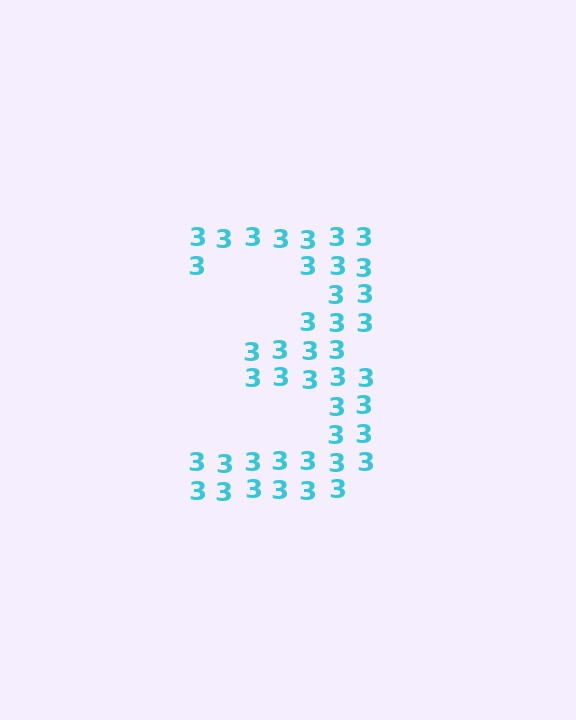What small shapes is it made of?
It is made of small digit 3's.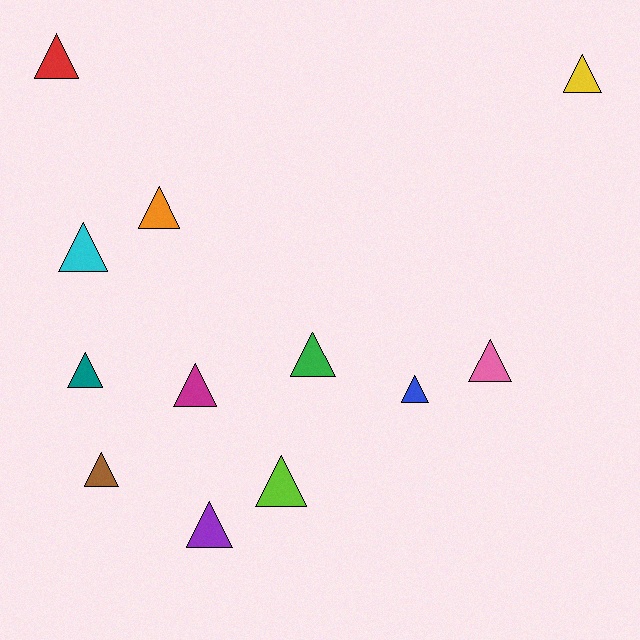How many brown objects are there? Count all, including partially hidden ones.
There is 1 brown object.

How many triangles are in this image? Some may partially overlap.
There are 12 triangles.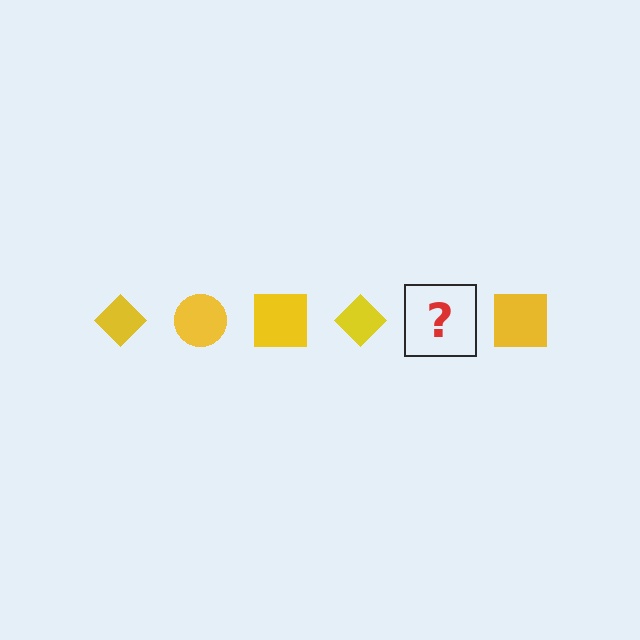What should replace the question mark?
The question mark should be replaced with a yellow circle.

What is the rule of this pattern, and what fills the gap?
The rule is that the pattern cycles through diamond, circle, square shapes in yellow. The gap should be filled with a yellow circle.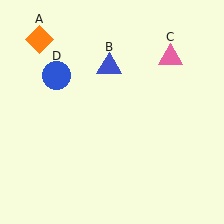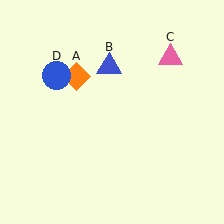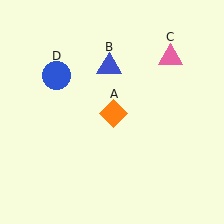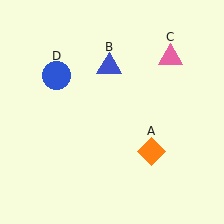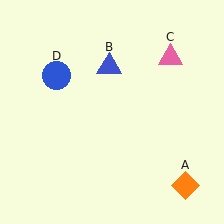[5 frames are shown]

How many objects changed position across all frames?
1 object changed position: orange diamond (object A).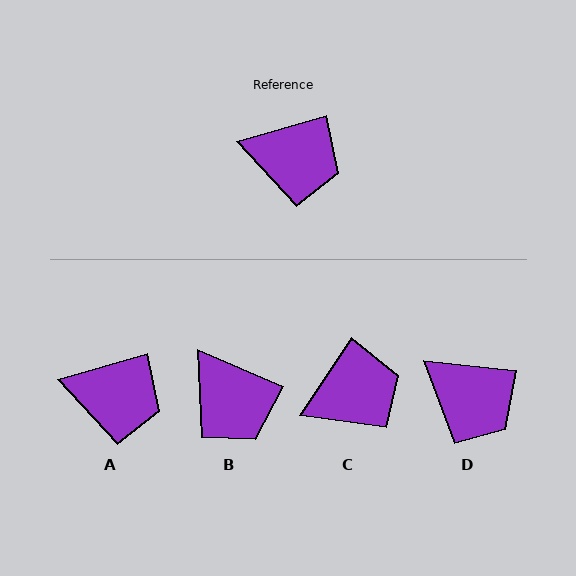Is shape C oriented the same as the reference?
No, it is off by about 40 degrees.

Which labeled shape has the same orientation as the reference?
A.